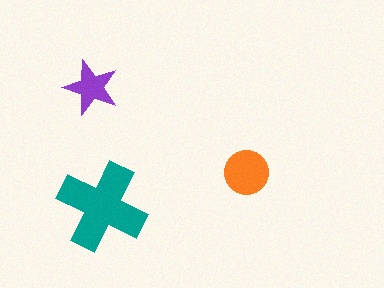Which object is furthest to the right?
The orange circle is rightmost.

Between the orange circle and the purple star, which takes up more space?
The orange circle.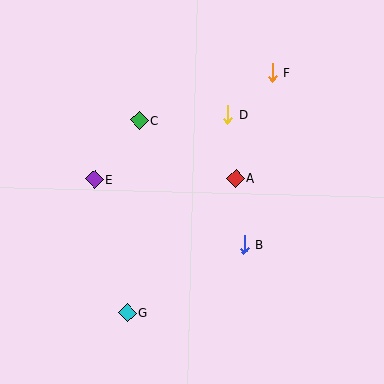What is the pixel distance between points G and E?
The distance between G and E is 137 pixels.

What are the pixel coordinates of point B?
Point B is at (244, 244).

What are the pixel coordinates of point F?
Point F is at (272, 73).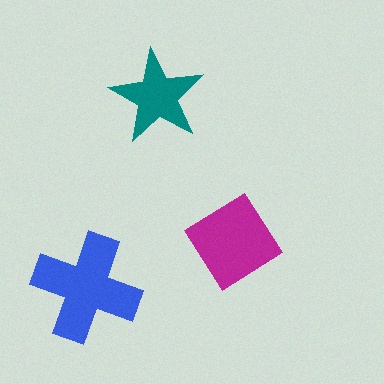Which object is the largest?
The blue cross.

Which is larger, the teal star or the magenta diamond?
The magenta diamond.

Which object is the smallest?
The teal star.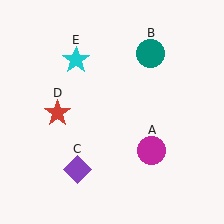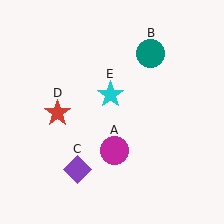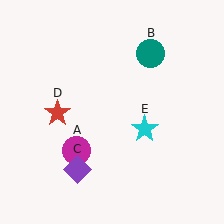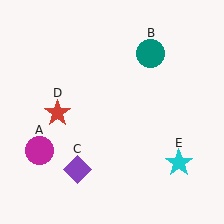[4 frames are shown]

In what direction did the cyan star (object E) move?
The cyan star (object E) moved down and to the right.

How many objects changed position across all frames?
2 objects changed position: magenta circle (object A), cyan star (object E).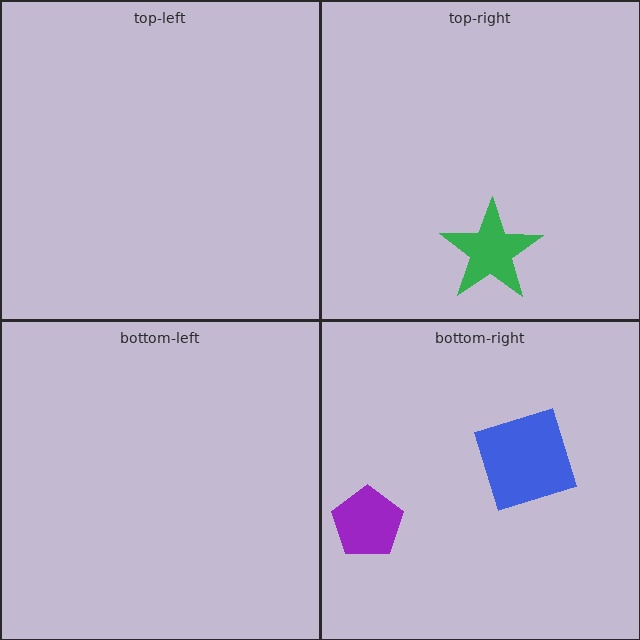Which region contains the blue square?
The bottom-right region.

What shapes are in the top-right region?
The green star.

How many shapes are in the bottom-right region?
2.